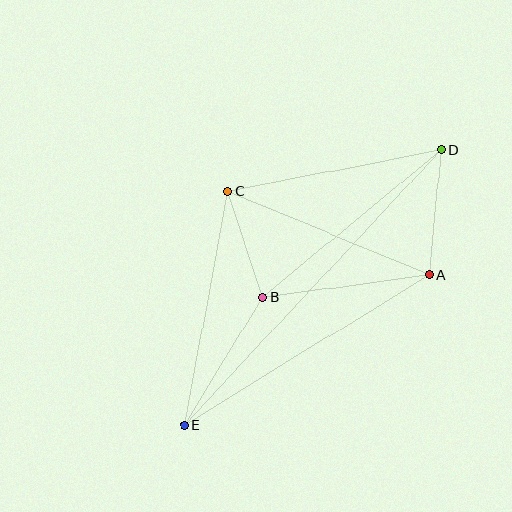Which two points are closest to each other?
Points B and C are closest to each other.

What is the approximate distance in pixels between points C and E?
The distance between C and E is approximately 238 pixels.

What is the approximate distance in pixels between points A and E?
The distance between A and E is approximately 287 pixels.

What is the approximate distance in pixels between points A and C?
The distance between A and C is approximately 218 pixels.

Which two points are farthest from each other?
Points D and E are farthest from each other.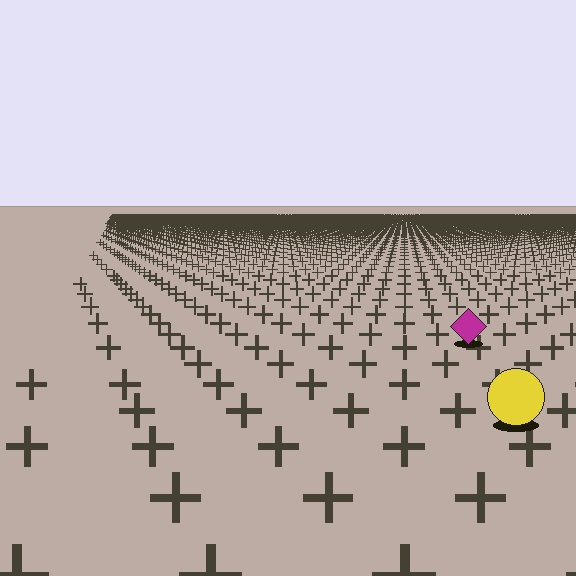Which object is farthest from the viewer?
The magenta diamond is farthest from the viewer. It appears smaller and the ground texture around it is denser.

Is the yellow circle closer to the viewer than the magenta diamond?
Yes. The yellow circle is closer — you can tell from the texture gradient: the ground texture is coarser near it.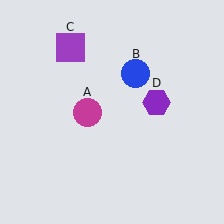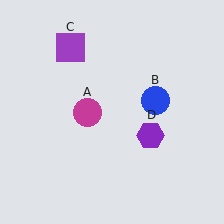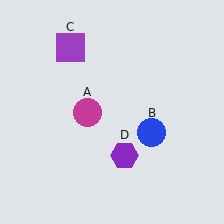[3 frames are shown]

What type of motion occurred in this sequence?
The blue circle (object B), purple hexagon (object D) rotated clockwise around the center of the scene.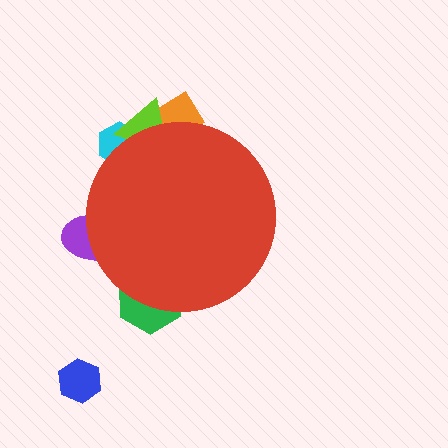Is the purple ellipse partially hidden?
Yes, the purple ellipse is partially hidden behind the red circle.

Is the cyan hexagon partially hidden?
Yes, the cyan hexagon is partially hidden behind the red circle.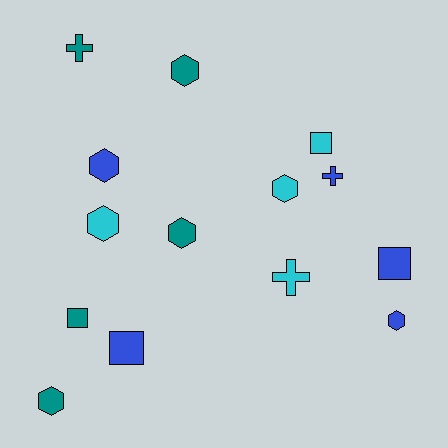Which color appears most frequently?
Blue, with 5 objects.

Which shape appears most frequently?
Hexagon, with 7 objects.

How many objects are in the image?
There are 14 objects.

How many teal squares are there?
There is 1 teal square.